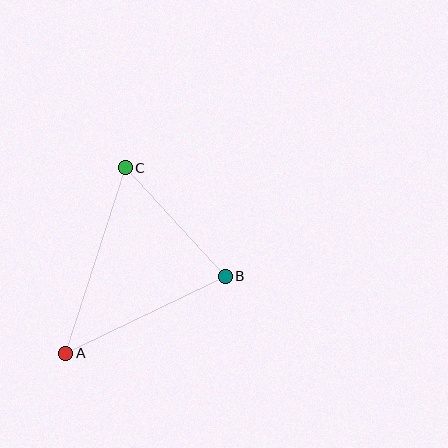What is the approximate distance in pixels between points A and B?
The distance between A and B is approximately 177 pixels.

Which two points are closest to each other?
Points B and C are closest to each other.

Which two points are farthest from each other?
Points A and C are farthest from each other.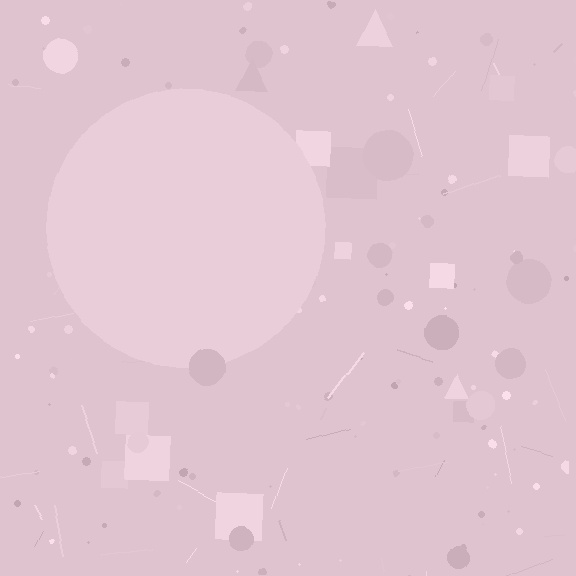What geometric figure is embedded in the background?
A circle is embedded in the background.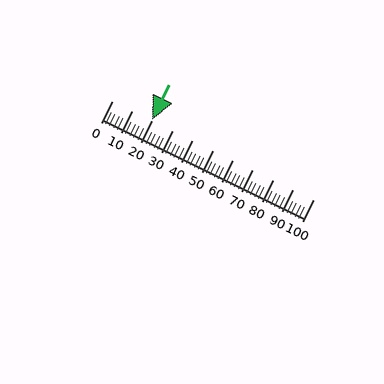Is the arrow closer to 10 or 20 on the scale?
The arrow is closer to 20.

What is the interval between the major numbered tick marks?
The major tick marks are spaced 10 units apart.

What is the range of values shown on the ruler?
The ruler shows values from 0 to 100.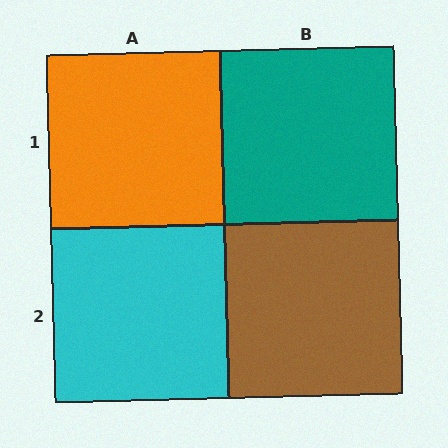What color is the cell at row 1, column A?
Orange.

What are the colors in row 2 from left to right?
Cyan, brown.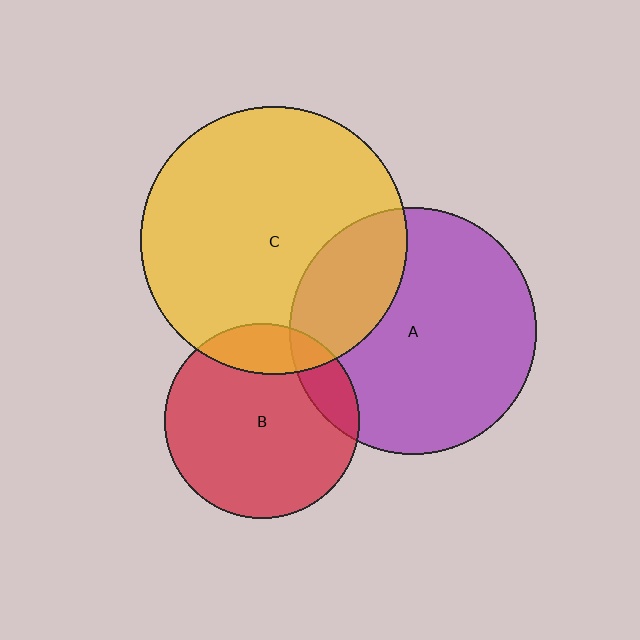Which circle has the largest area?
Circle C (yellow).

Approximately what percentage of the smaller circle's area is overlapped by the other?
Approximately 15%.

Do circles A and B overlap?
Yes.